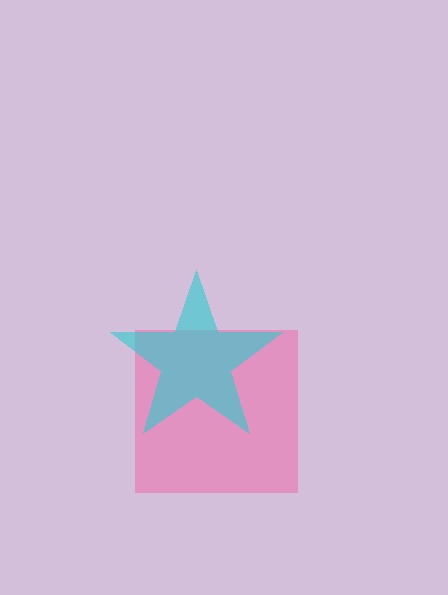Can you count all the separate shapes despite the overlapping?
Yes, there are 2 separate shapes.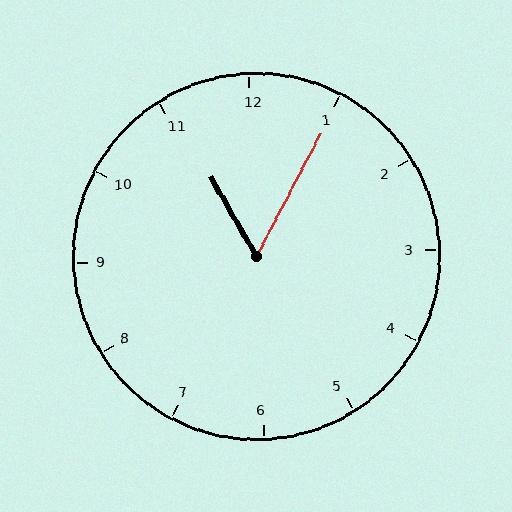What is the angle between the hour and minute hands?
Approximately 58 degrees.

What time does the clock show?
11:05.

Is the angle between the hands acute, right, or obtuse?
It is acute.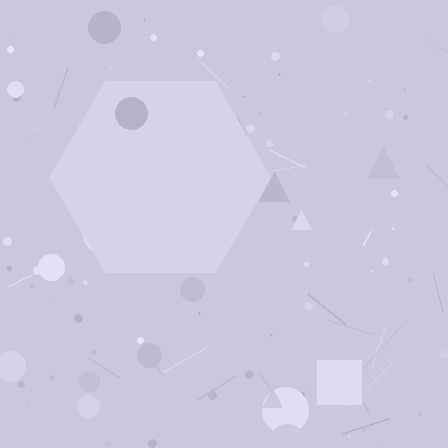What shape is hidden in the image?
A hexagon is hidden in the image.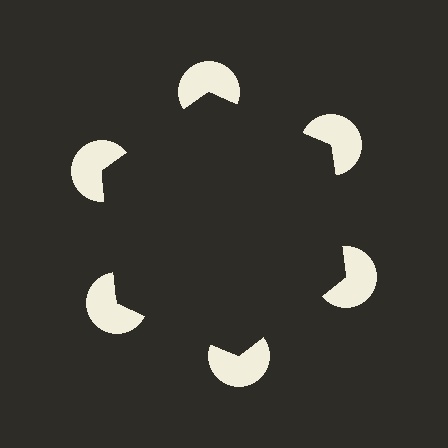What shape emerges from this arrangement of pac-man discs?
An illusory hexagon — its edges are inferred from the aligned wedge cuts in the pac-man discs, not physically drawn.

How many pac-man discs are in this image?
There are 6 — one at each vertex of the illusory hexagon.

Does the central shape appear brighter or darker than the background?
It typically appears slightly darker than the background, even though no actual brightness change is drawn.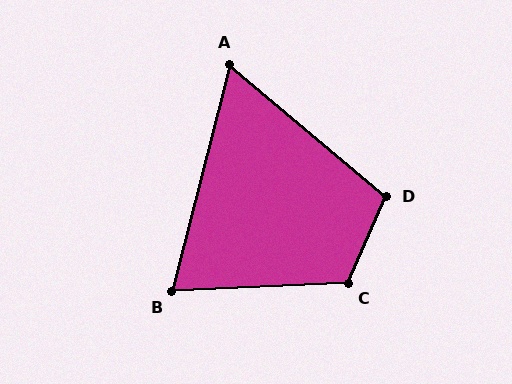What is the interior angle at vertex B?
Approximately 73 degrees (acute).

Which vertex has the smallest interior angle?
A, at approximately 64 degrees.